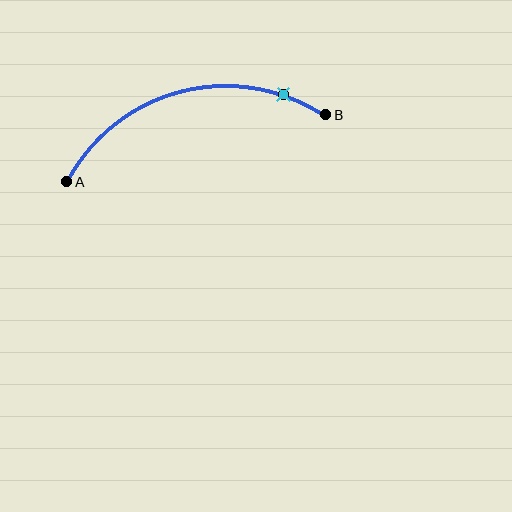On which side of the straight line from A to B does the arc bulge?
The arc bulges above the straight line connecting A and B.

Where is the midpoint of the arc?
The arc midpoint is the point on the curve farthest from the straight line joining A and B. It sits above that line.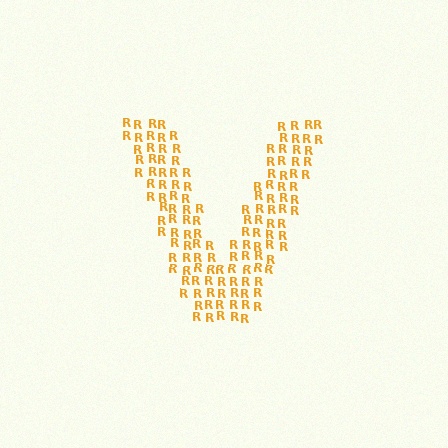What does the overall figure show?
The overall figure shows the letter V.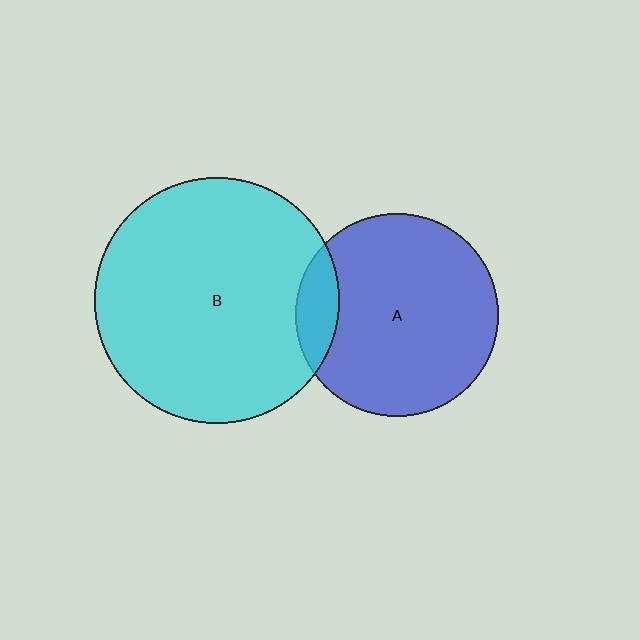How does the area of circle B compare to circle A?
Approximately 1.5 times.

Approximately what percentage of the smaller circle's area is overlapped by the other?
Approximately 10%.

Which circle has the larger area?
Circle B (cyan).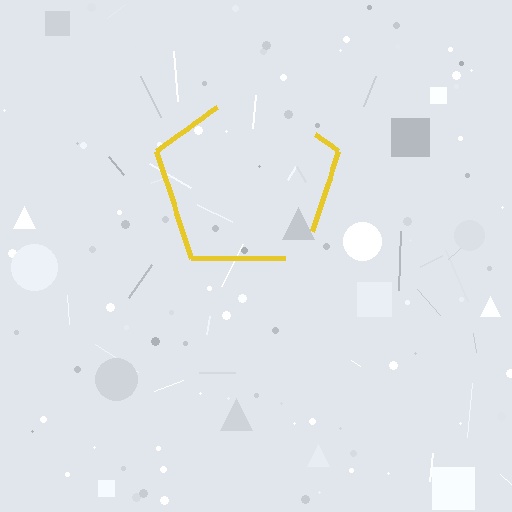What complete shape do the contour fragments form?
The contour fragments form a pentagon.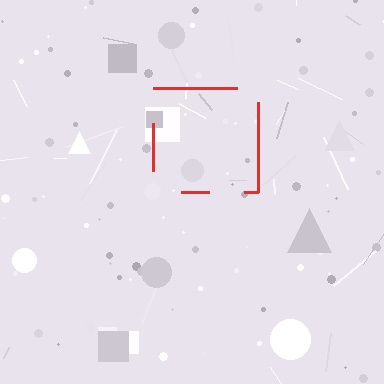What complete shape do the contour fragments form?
The contour fragments form a square.